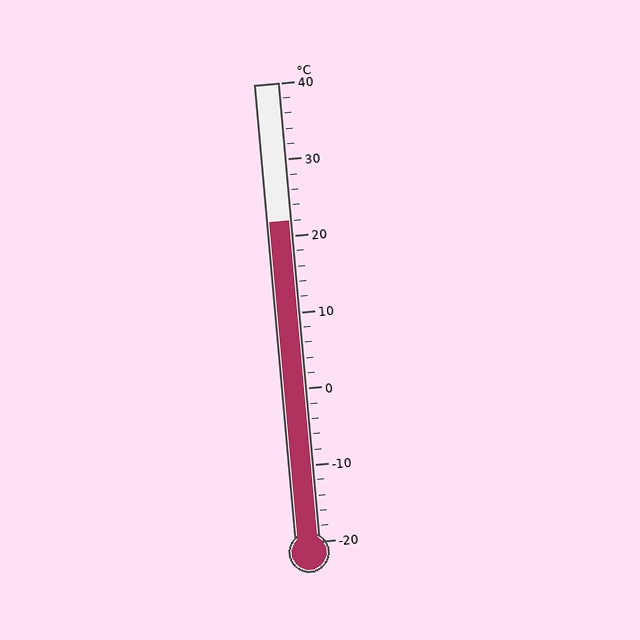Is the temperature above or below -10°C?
The temperature is above -10°C.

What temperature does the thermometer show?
The thermometer shows approximately 22°C.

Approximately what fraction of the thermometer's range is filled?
The thermometer is filled to approximately 70% of its range.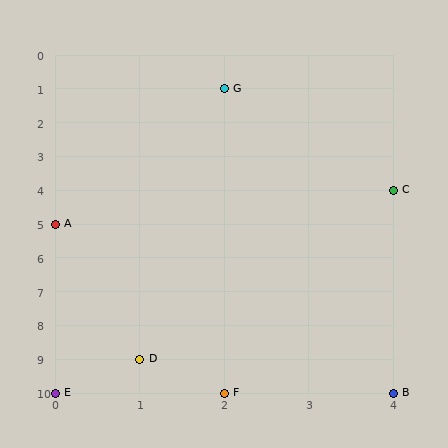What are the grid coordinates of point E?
Point E is at grid coordinates (0, 10).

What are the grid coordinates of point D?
Point D is at grid coordinates (1, 9).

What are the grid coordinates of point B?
Point B is at grid coordinates (4, 10).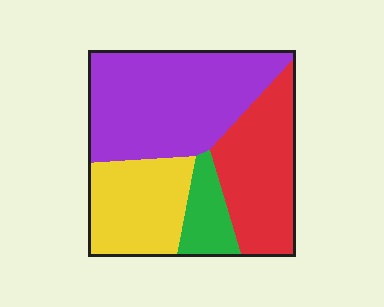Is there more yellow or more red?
Red.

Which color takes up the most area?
Purple, at roughly 40%.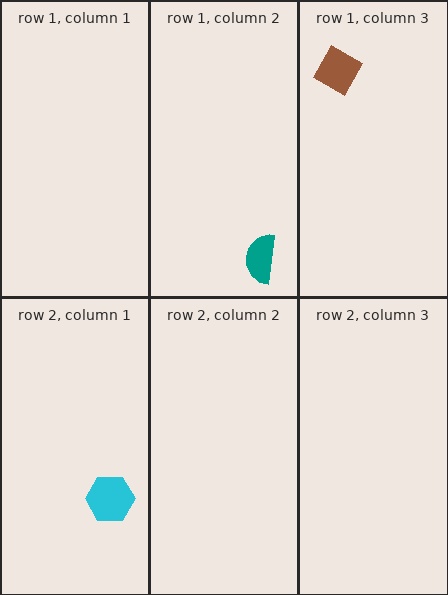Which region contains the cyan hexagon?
The row 2, column 1 region.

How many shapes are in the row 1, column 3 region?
1.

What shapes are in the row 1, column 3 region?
The brown square.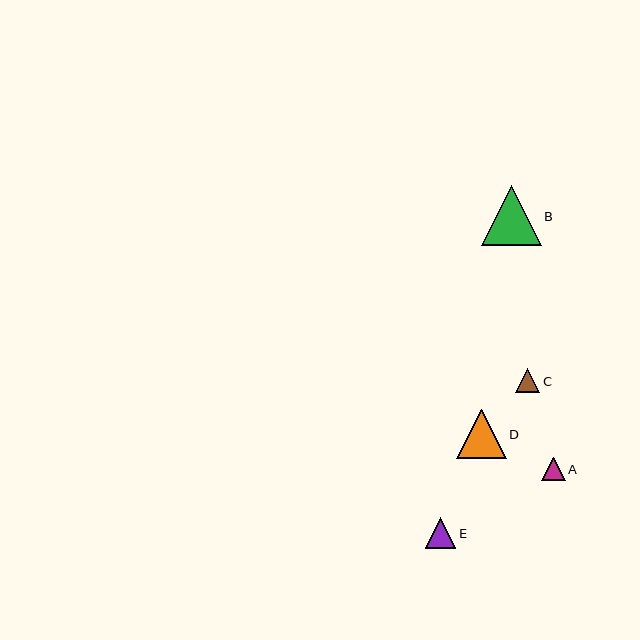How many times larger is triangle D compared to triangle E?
Triangle D is approximately 1.6 times the size of triangle E.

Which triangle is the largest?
Triangle B is the largest with a size of approximately 60 pixels.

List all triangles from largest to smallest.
From largest to smallest: B, D, E, C, A.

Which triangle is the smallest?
Triangle A is the smallest with a size of approximately 24 pixels.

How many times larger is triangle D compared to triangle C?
Triangle D is approximately 2.0 times the size of triangle C.